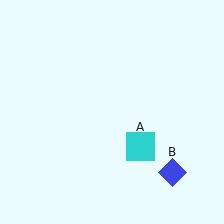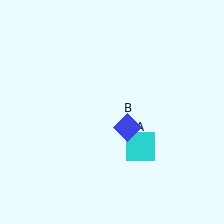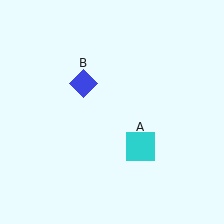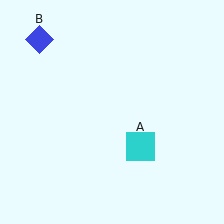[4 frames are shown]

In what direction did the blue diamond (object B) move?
The blue diamond (object B) moved up and to the left.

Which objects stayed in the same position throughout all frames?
Cyan square (object A) remained stationary.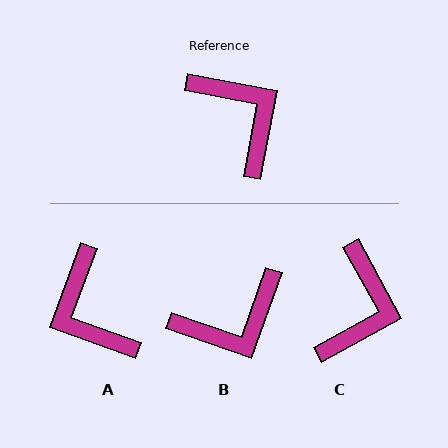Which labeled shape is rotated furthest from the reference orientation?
A, about 171 degrees away.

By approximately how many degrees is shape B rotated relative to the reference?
Approximately 99 degrees clockwise.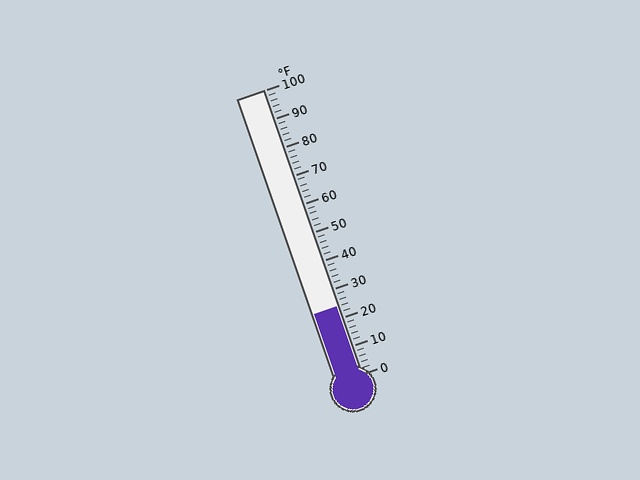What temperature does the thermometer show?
The thermometer shows approximately 24°F.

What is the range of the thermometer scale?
The thermometer scale ranges from 0°F to 100°F.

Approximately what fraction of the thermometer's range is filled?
The thermometer is filled to approximately 25% of its range.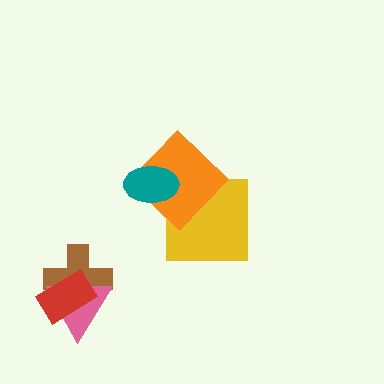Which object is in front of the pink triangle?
The red rectangle is in front of the pink triangle.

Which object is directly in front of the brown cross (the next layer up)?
The pink triangle is directly in front of the brown cross.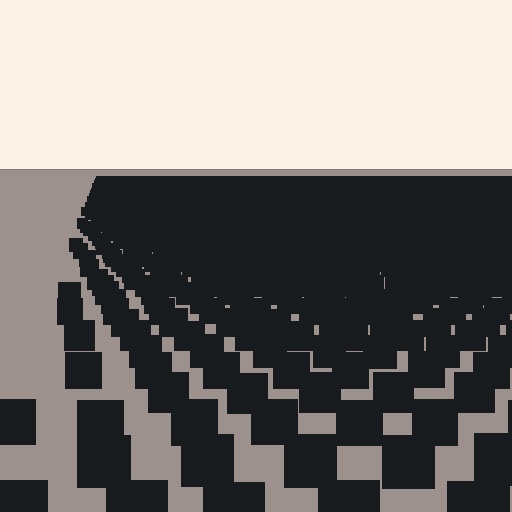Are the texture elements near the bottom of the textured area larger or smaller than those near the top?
Larger. Near the bottom, elements are closer to the viewer and appear at a bigger on-screen size.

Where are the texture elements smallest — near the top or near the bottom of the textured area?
Near the top.